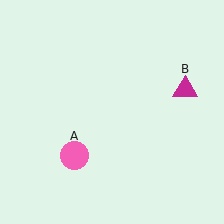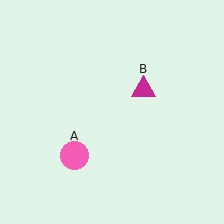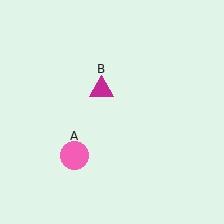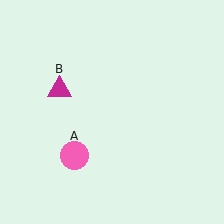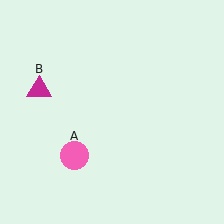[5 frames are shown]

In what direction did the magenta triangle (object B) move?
The magenta triangle (object B) moved left.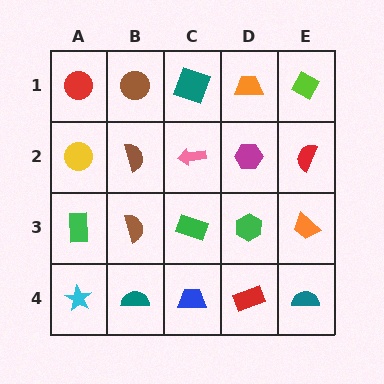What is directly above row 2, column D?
An orange trapezoid.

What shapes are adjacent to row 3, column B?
A brown semicircle (row 2, column B), a teal semicircle (row 4, column B), a green rectangle (row 3, column A), a green rectangle (row 3, column C).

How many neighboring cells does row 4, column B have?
3.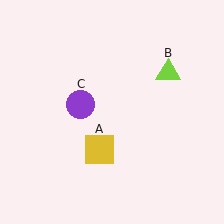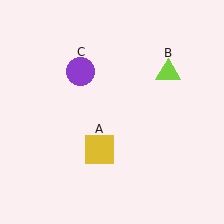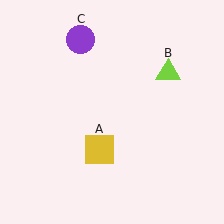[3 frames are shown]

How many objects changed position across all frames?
1 object changed position: purple circle (object C).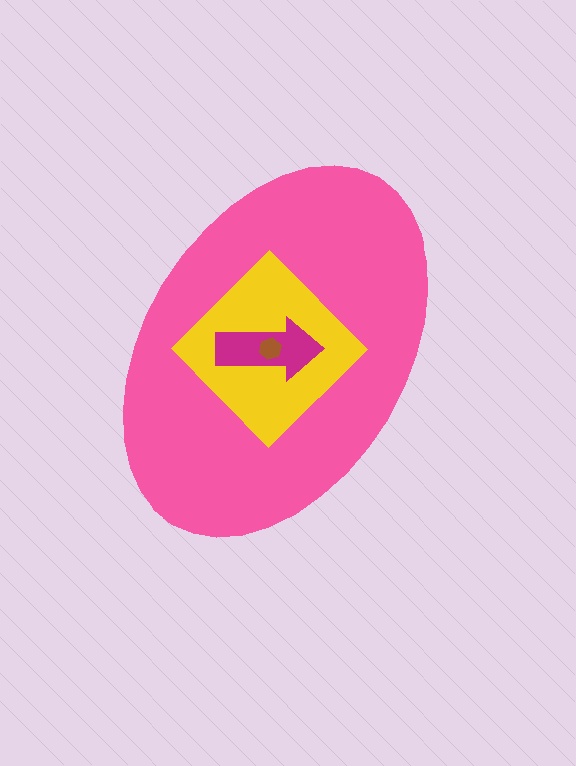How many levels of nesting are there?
4.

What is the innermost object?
The brown hexagon.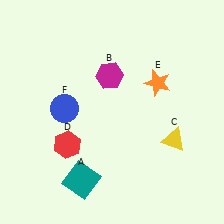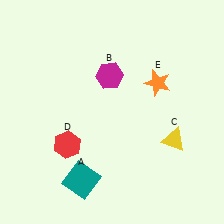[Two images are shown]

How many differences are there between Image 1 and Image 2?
There is 1 difference between the two images.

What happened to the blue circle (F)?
The blue circle (F) was removed in Image 2. It was in the top-left area of Image 1.